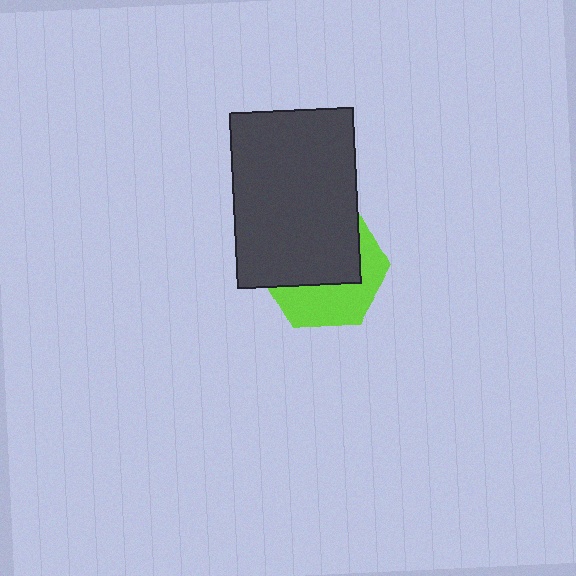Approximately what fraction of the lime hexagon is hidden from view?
Roughly 59% of the lime hexagon is hidden behind the dark gray rectangle.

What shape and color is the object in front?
The object in front is a dark gray rectangle.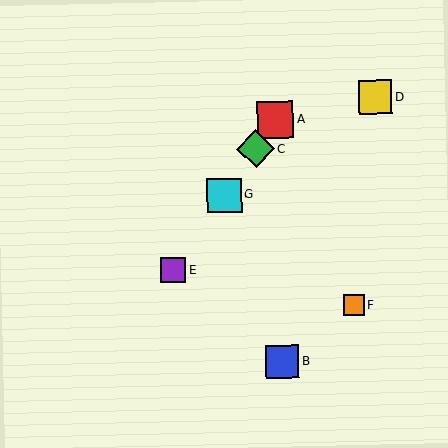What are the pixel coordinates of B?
Object B is at (282, 362).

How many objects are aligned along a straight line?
4 objects (A, C, E, G) are aligned along a straight line.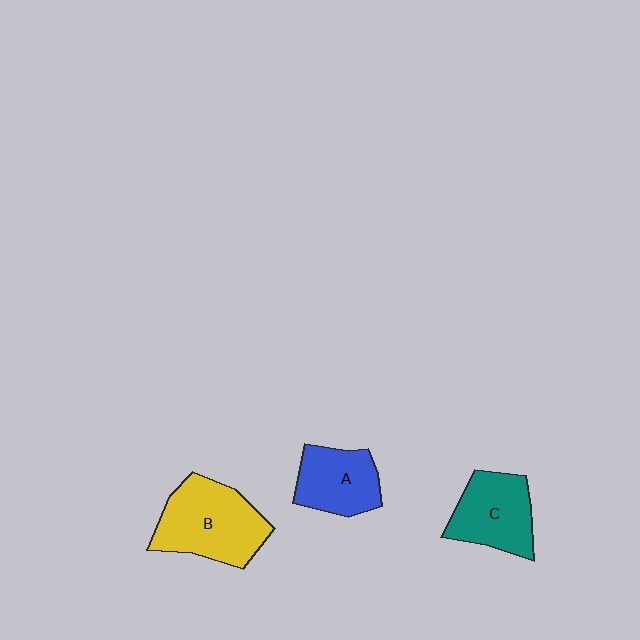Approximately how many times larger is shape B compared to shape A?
Approximately 1.5 times.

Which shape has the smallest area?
Shape A (blue).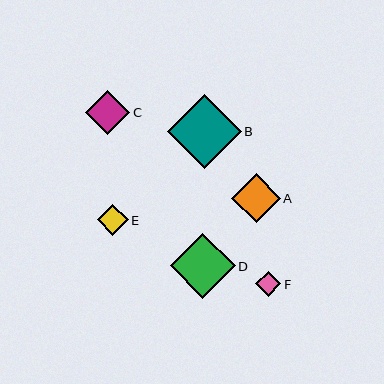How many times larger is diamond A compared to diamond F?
Diamond A is approximately 1.9 times the size of diamond F.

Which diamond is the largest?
Diamond B is the largest with a size of approximately 74 pixels.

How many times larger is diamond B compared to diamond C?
Diamond B is approximately 1.7 times the size of diamond C.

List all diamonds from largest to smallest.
From largest to smallest: B, D, A, C, E, F.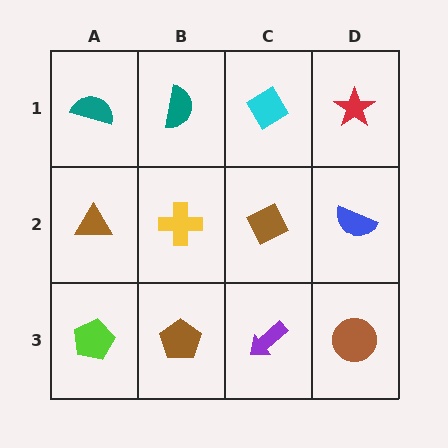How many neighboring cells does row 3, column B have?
3.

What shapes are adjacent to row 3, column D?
A blue semicircle (row 2, column D), a purple arrow (row 3, column C).